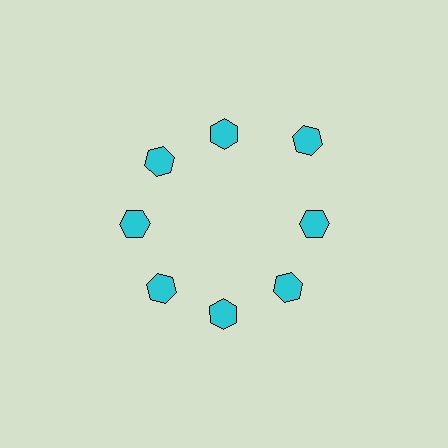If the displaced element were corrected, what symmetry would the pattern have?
It would have 8-fold rotational symmetry — the pattern would map onto itself every 45 degrees.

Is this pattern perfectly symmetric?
No. The 8 cyan hexagons are arranged in a ring, but one element near the 2 o'clock position is pushed outward from the center, breaking the 8-fold rotational symmetry.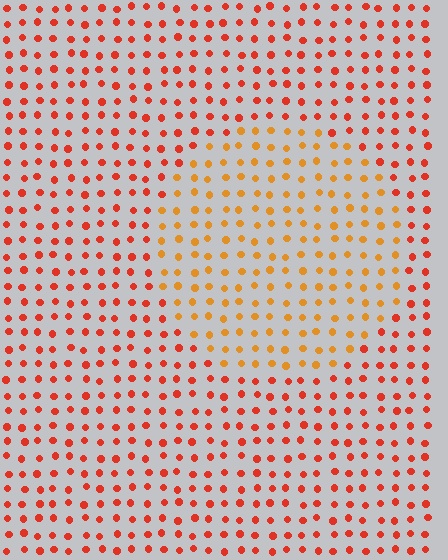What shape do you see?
I see a circle.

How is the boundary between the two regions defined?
The boundary is defined purely by a slight shift in hue (about 30 degrees). Spacing, size, and orientation are identical on both sides.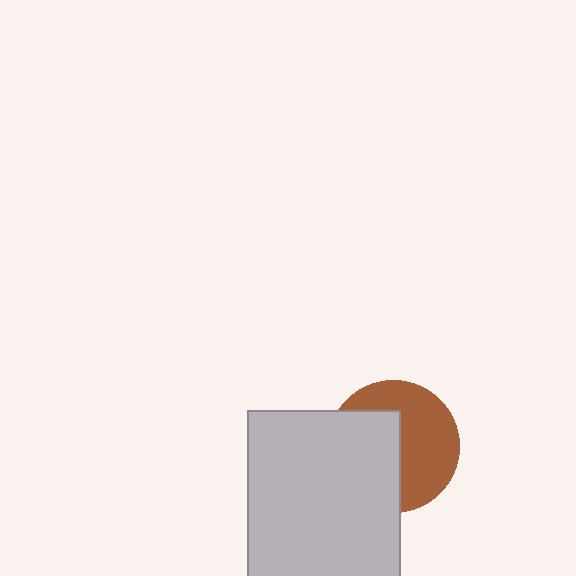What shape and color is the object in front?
The object in front is a light gray rectangle.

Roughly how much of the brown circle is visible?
About half of it is visible (roughly 52%).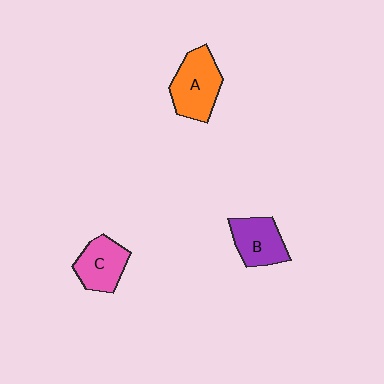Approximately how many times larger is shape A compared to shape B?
Approximately 1.2 times.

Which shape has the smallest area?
Shape C (pink).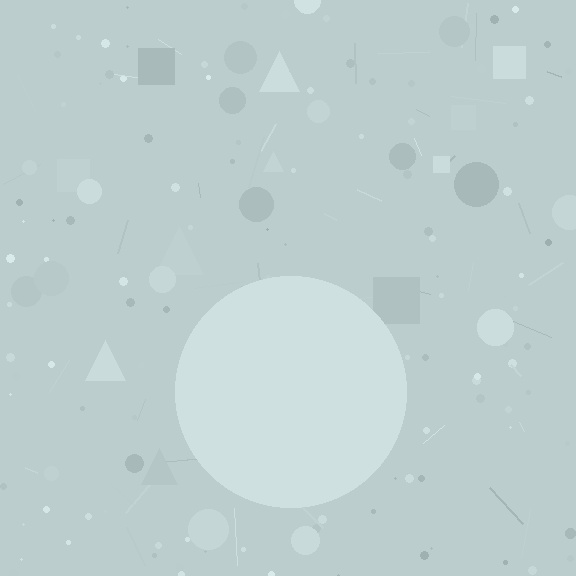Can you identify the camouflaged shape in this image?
The camouflaged shape is a circle.